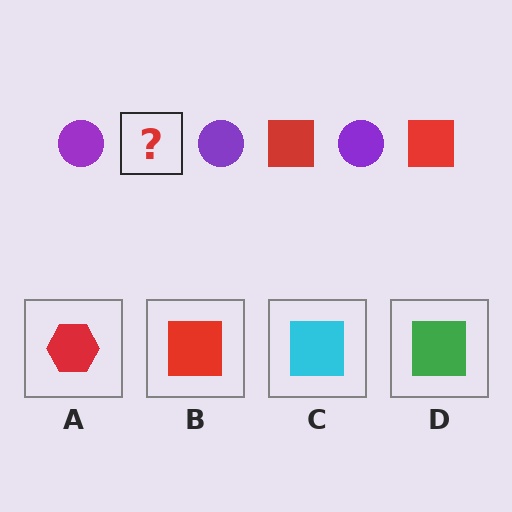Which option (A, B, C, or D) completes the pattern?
B.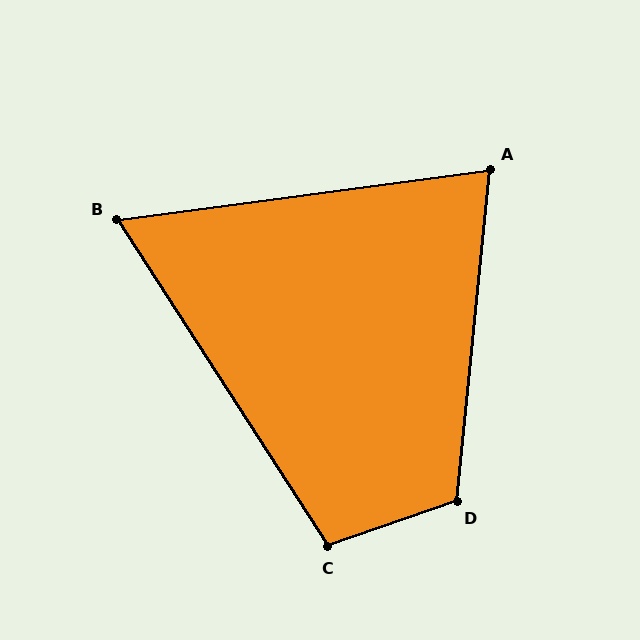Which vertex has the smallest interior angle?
B, at approximately 65 degrees.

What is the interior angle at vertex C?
Approximately 103 degrees (obtuse).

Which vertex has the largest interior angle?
D, at approximately 115 degrees.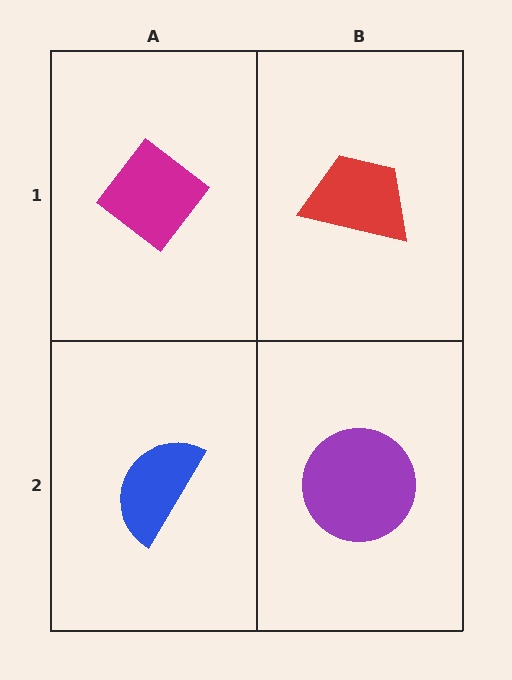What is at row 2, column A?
A blue semicircle.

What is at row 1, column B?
A red trapezoid.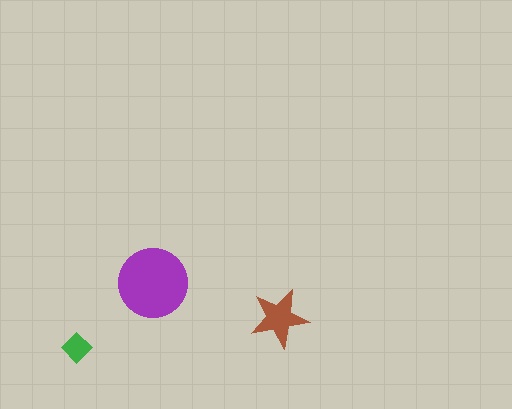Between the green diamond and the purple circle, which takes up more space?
The purple circle.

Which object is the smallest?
The green diamond.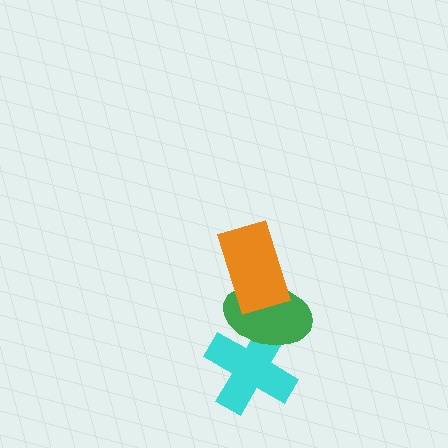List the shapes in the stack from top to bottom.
From top to bottom: the orange rectangle, the green ellipse, the cyan cross.